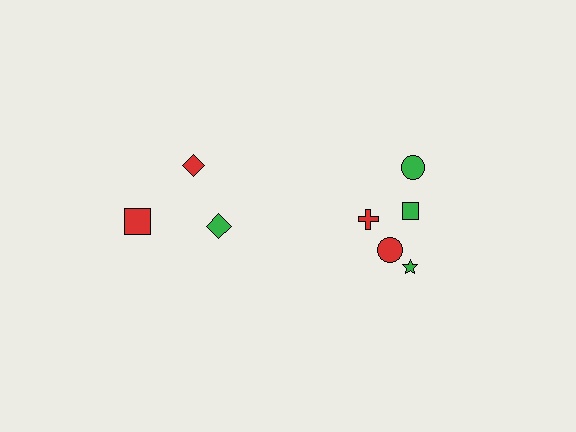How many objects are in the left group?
There are 3 objects.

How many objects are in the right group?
There are 5 objects.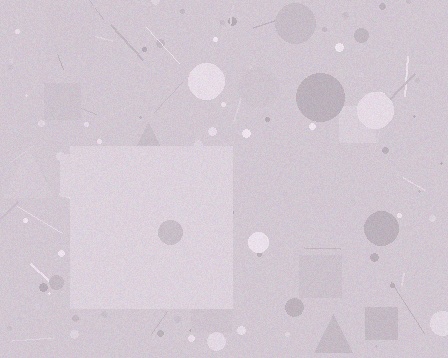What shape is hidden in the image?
A square is hidden in the image.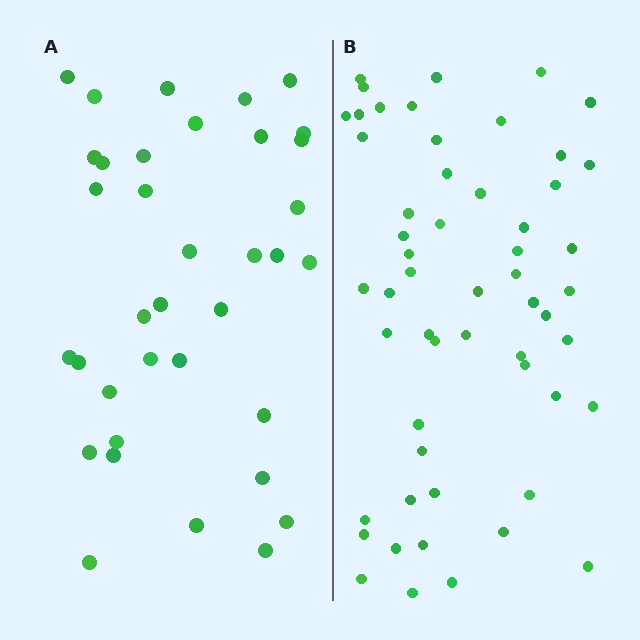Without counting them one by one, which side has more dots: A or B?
Region B (the right region) has more dots.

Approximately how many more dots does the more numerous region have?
Region B has approximately 20 more dots than region A.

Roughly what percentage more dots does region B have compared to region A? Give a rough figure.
About 55% more.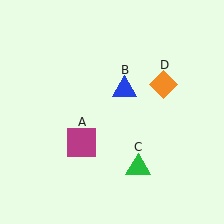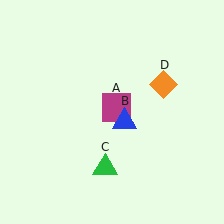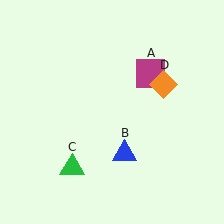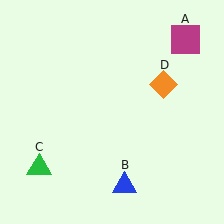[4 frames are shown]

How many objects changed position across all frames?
3 objects changed position: magenta square (object A), blue triangle (object B), green triangle (object C).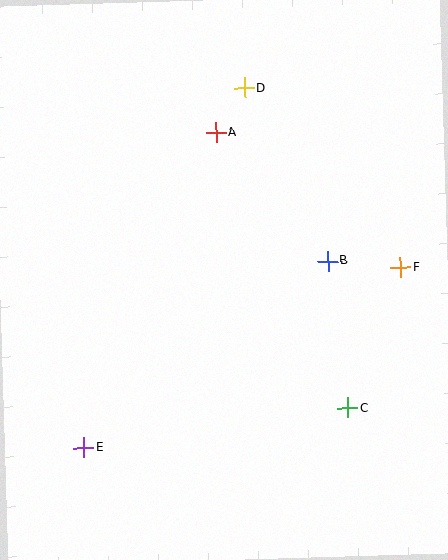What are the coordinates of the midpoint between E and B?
The midpoint between E and B is at (206, 354).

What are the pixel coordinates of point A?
Point A is at (216, 133).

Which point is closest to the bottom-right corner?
Point C is closest to the bottom-right corner.